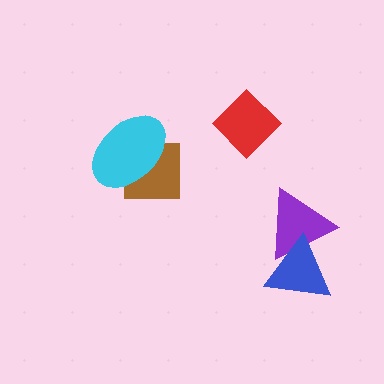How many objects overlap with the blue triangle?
1 object overlaps with the blue triangle.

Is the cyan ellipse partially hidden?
No, no other shape covers it.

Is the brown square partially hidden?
Yes, it is partially covered by another shape.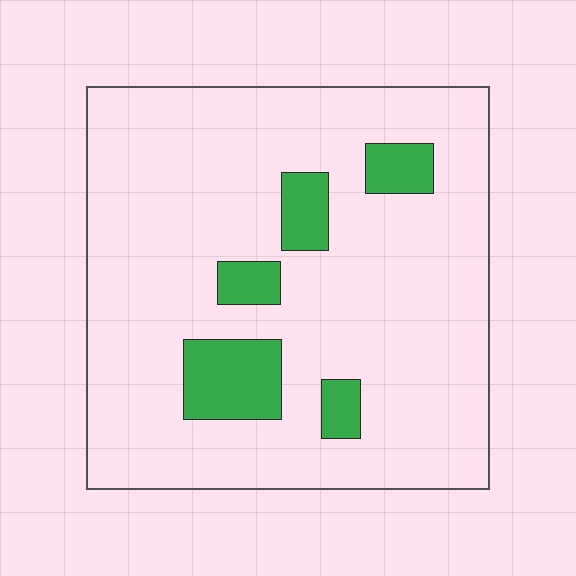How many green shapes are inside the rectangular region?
5.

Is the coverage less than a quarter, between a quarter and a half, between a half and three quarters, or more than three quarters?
Less than a quarter.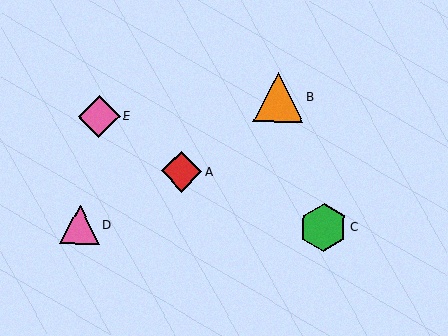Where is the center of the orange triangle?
The center of the orange triangle is at (278, 97).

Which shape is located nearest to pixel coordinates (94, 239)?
The pink triangle (labeled D) at (80, 224) is nearest to that location.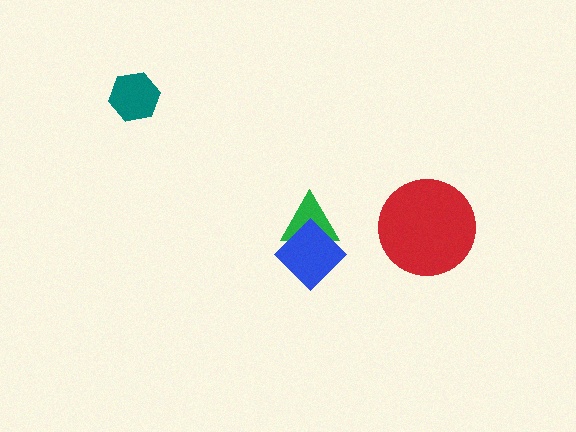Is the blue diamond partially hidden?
No, no other shape covers it.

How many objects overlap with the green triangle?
1 object overlaps with the green triangle.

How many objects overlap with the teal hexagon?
0 objects overlap with the teal hexagon.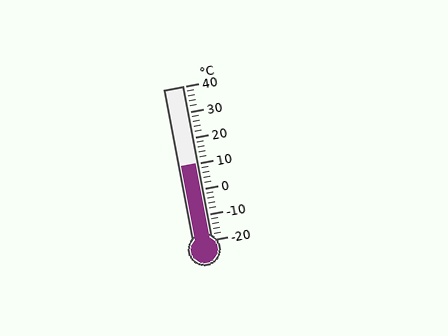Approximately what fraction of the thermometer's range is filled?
The thermometer is filled to approximately 50% of its range.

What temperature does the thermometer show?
The thermometer shows approximately 10°C.